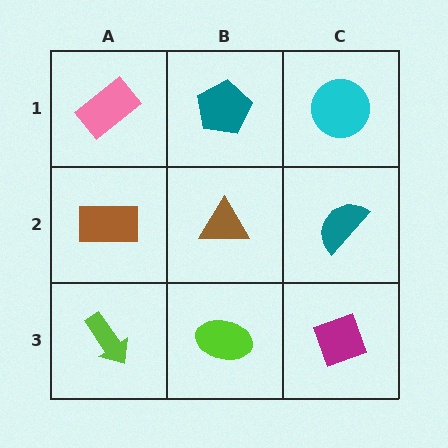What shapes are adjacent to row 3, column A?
A brown rectangle (row 2, column A), a lime ellipse (row 3, column B).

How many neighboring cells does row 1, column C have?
2.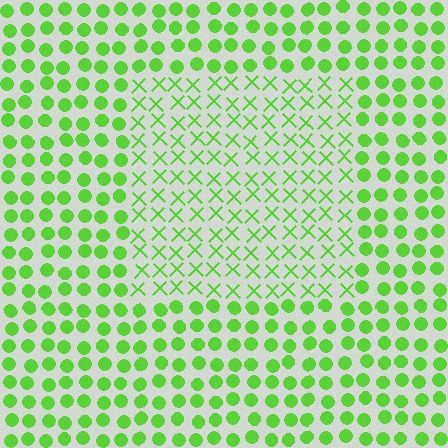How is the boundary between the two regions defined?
The boundary is defined by a change in element shape: X marks inside vs. circles outside. All elements share the same color and spacing.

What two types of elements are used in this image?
The image uses X marks inside the rectangle region and circles outside it.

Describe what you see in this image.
The image is filled with small lime elements arranged in a uniform grid. A rectangle-shaped region contains X marks, while the surrounding area contains circles. The boundary is defined purely by the change in element shape.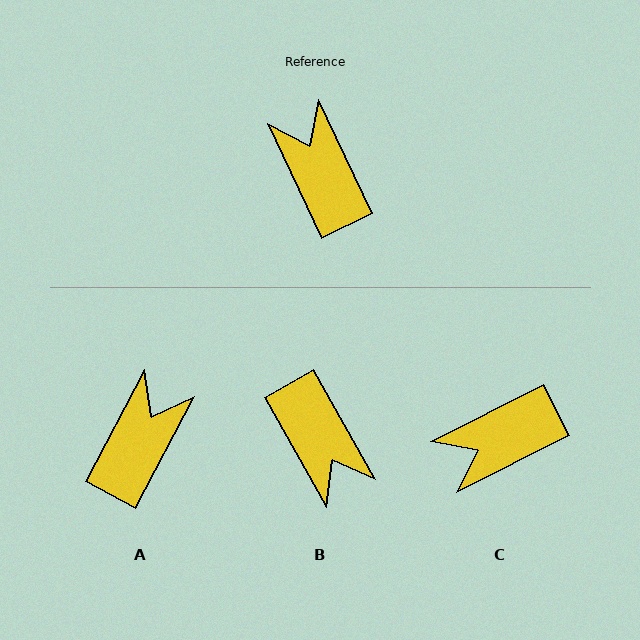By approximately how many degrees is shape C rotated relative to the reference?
Approximately 91 degrees counter-clockwise.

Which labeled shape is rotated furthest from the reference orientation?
B, about 176 degrees away.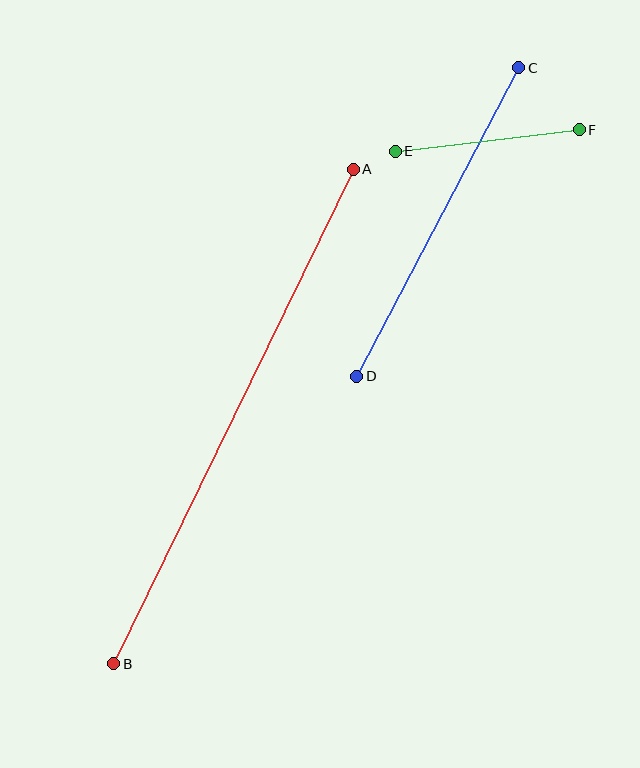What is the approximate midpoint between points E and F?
The midpoint is at approximately (487, 141) pixels.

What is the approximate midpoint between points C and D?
The midpoint is at approximately (438, 222) pixels.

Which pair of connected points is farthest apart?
Points A and B are farthest apart.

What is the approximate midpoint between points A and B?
The midpoint is at approximately (233, 416) pixels.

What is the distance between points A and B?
The distance is approximately 549 pixels.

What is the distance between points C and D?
The distance is approximately 348 pixels.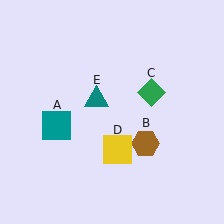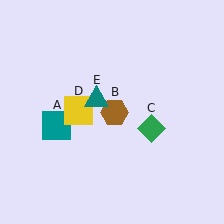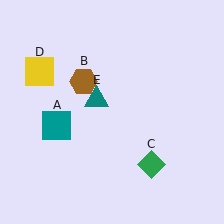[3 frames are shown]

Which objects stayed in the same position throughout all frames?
Teal square (object A) and teal triangle (object E) remained stationary.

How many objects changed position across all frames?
3 objects changed position: brown hexagon (object B), green diamond (object C), yellow square (object D).